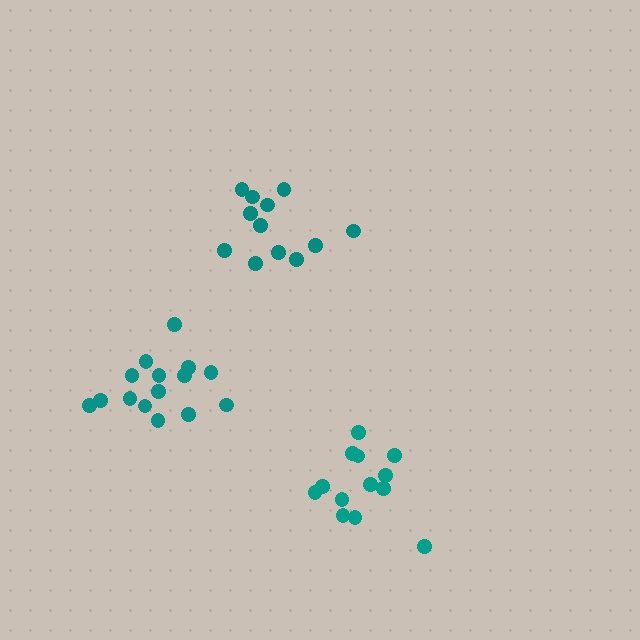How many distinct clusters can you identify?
There are 3 distinct clusters.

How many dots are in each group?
Group 1: 15 dots, Group 2: 13 dots, Group 3: 12 dots (40 total).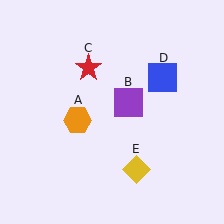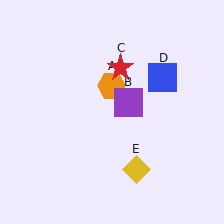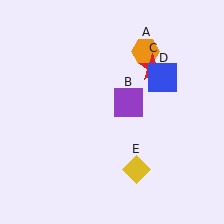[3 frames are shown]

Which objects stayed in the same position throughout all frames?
Purple square (object B) and blue square (object D) and yellow diamond (object E) remained stationary.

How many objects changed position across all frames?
2 objects changed position: orange hexagon (object A), red star (object C).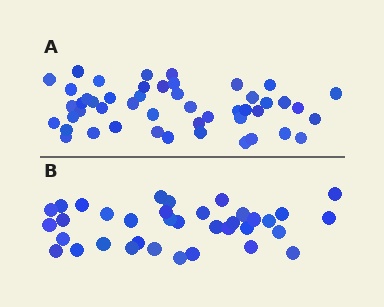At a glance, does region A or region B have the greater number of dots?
Region A (the top region) has more dots.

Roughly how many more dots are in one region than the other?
Region A has roughly 12 or so more dots than region B.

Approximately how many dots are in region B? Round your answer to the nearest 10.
About 40 dots. (The exact count is 36, which rounds to 40.)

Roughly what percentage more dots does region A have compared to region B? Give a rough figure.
About 35% more.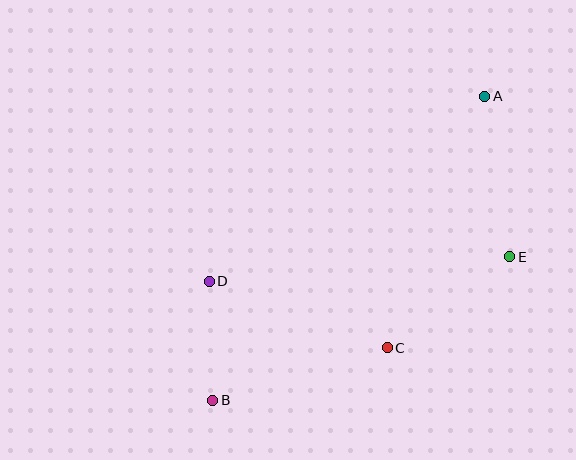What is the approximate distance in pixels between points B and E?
The distance between B and E is approximately 330 pixels.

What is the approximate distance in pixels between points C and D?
The distance between C and D is approximately 190 pixels.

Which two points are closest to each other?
Points B and D are closest to each other.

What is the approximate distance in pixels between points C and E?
The distance between C and E is approximately 152 pixels.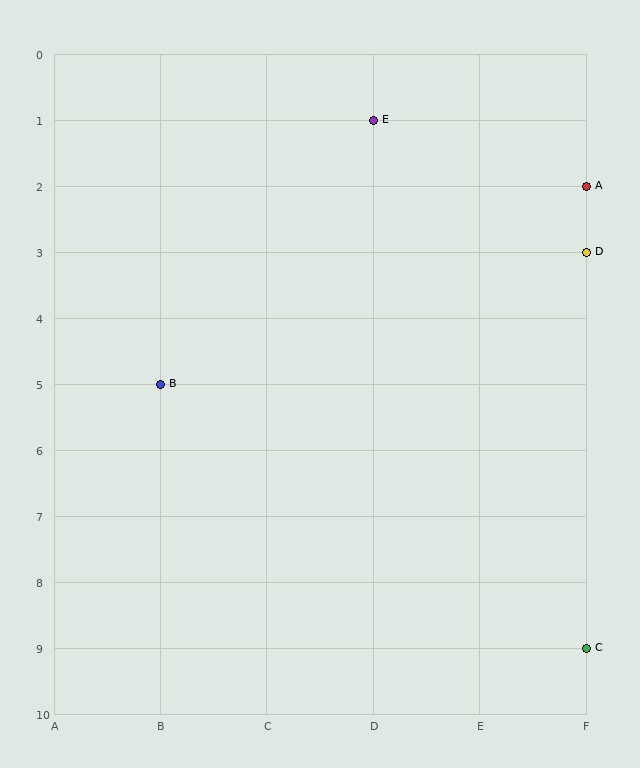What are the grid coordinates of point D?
Point D is at grid coordinates (F, 3).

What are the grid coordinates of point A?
Point A is at grid coordinates (F, 2).